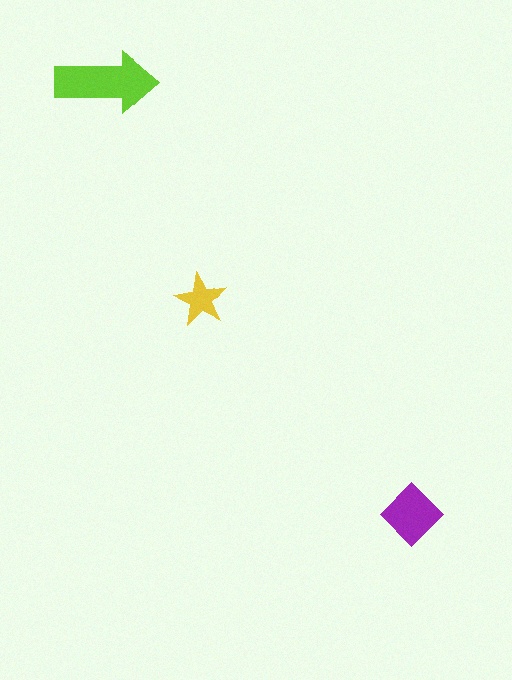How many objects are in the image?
There are 3 objects in the image.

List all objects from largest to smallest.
The lime arrow, the purple diamond, the yellow star.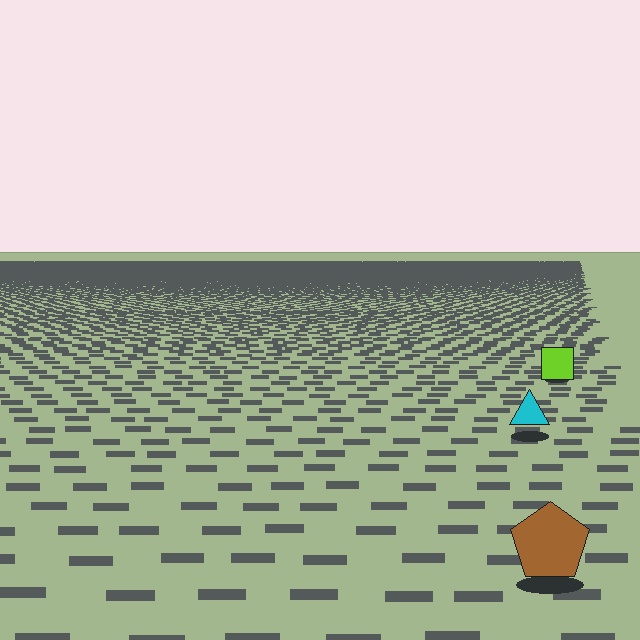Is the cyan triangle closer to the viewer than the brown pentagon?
No. The brown pentagon is closer — you can tell from the texture gradient: the ground texture is coarser near it.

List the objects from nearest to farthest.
From nearest to farthest: the brown pentagon, the cyan triangle, the lime square.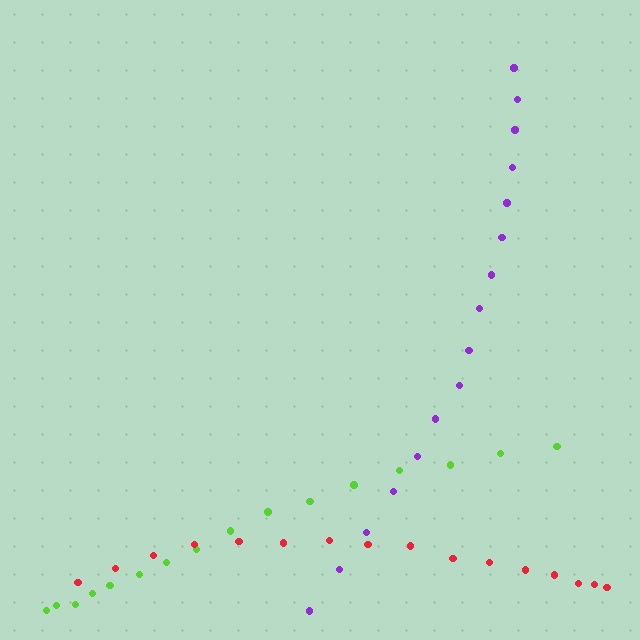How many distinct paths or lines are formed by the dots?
There are 3 distinct paths.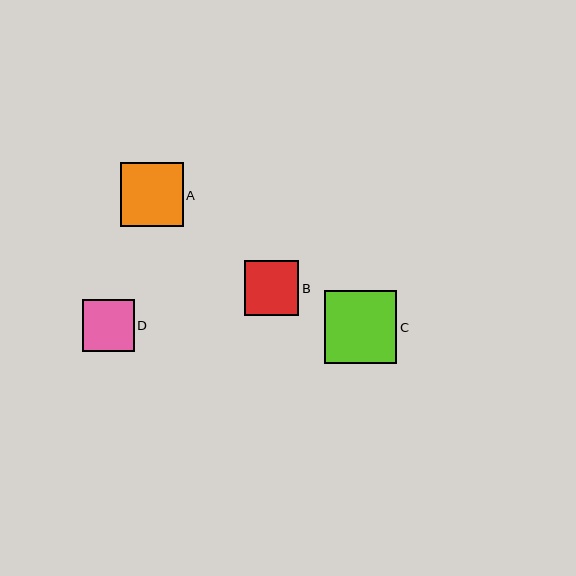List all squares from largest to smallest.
From largest to smallest: C, A, B, D.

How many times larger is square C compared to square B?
Square C is approximately 1.3 times the size of square B.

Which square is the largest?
Square C is the largest with a size of approximately 73 pixels.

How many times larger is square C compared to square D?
Square C is approximately 1.4 times the size of square D.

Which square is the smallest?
Square D is the smallest with a size of approximately 51 pixels.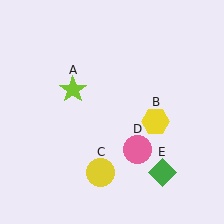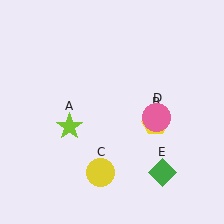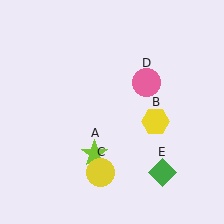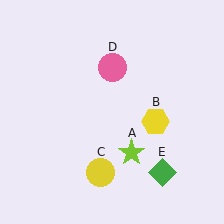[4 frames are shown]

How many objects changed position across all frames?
2 objects changed position: lime star (object A), pink circle (object D).